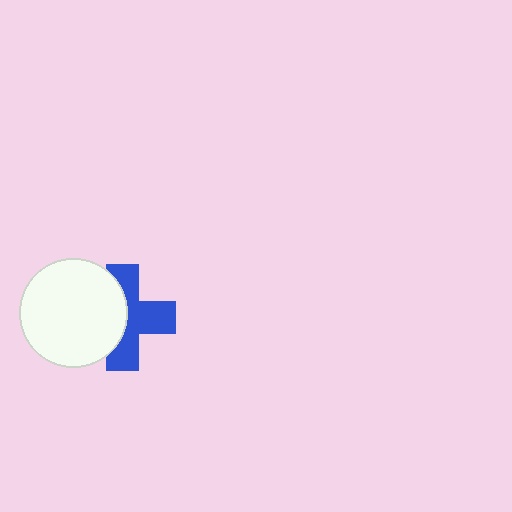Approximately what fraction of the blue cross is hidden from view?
Roughly 43% of the blue cross is hidden behind the white circle.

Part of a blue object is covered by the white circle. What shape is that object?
It is a cross.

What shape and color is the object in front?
The object in front is a white circle.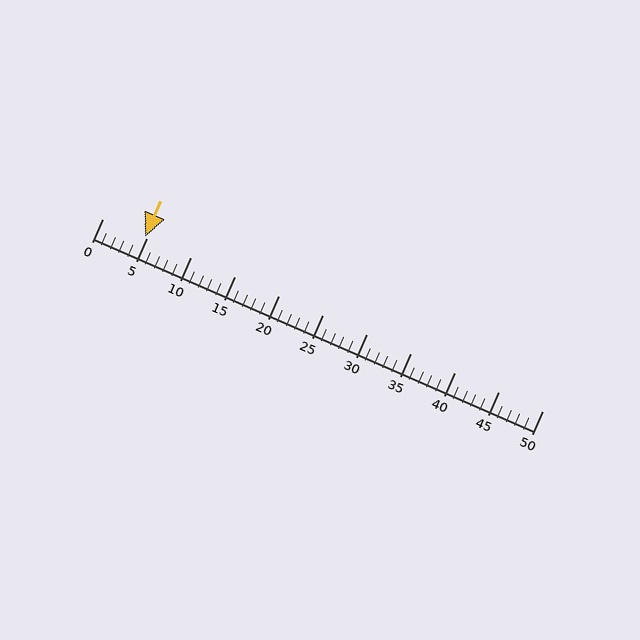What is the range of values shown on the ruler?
The ruler shows values from 0 to 50.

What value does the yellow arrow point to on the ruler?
The yellow arrow points to approximately 5.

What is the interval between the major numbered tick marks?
The major tick marks are spaced 5 units apart.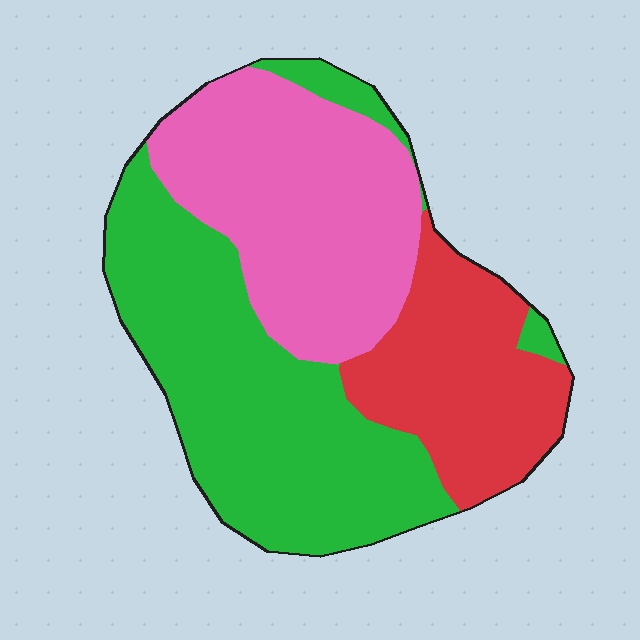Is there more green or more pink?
Green.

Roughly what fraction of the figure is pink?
Pink covers about 35% of the figure.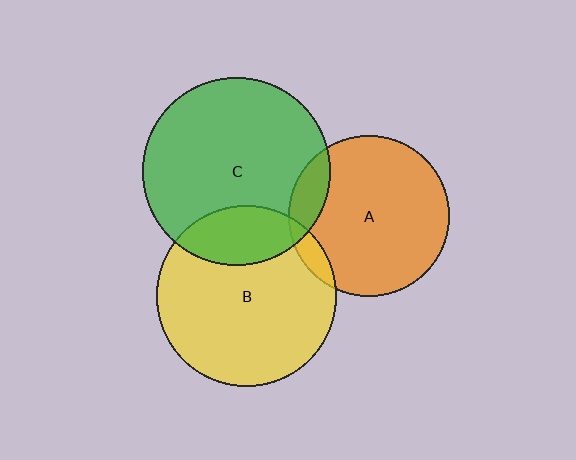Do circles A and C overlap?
Yes.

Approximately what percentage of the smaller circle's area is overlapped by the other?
Approximately 10%.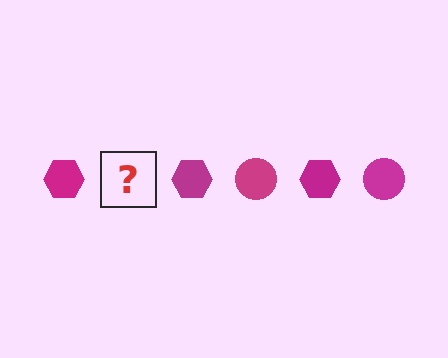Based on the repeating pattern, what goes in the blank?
The blank should be a magenta circle.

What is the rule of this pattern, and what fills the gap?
The rule is that the pattern cycles through hexagon, circle shapes in magenta. The gap should be filled with a magenta circle.